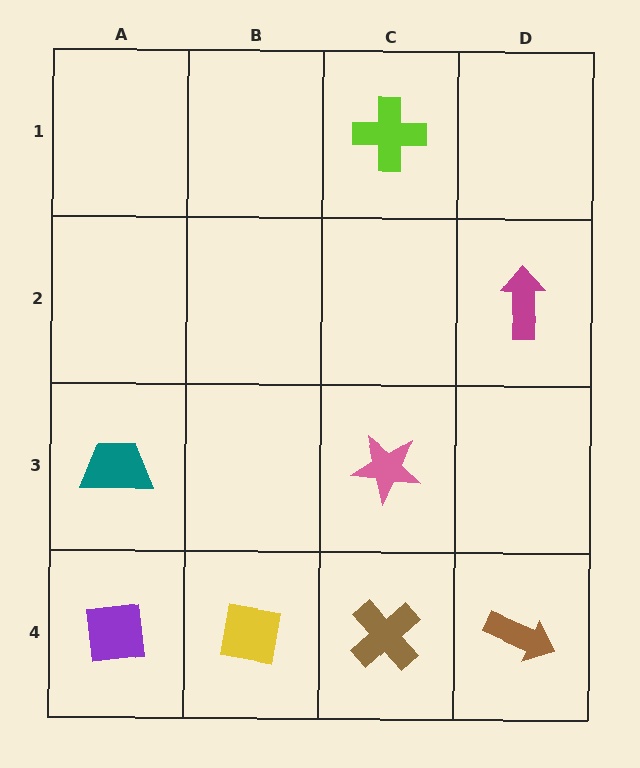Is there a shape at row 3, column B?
No, that cell is empty.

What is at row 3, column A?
A teal trapezoid.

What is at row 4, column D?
A brown arrow.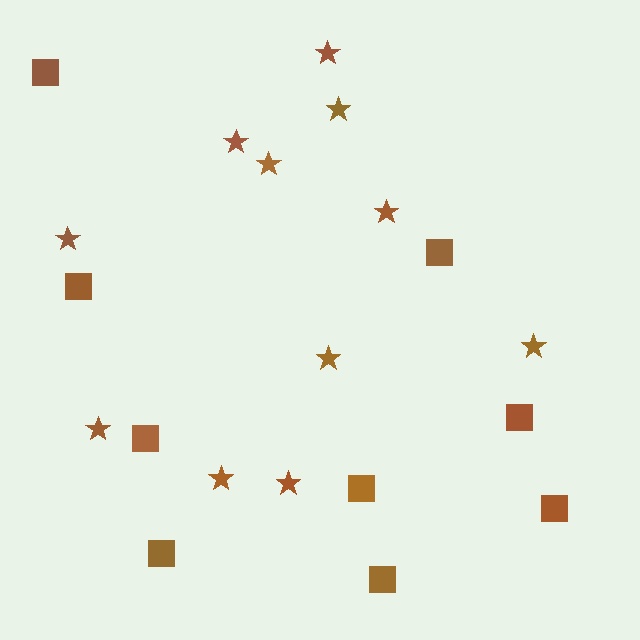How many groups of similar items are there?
There are 2 groups: one group of squares (9) and one group of stars (11).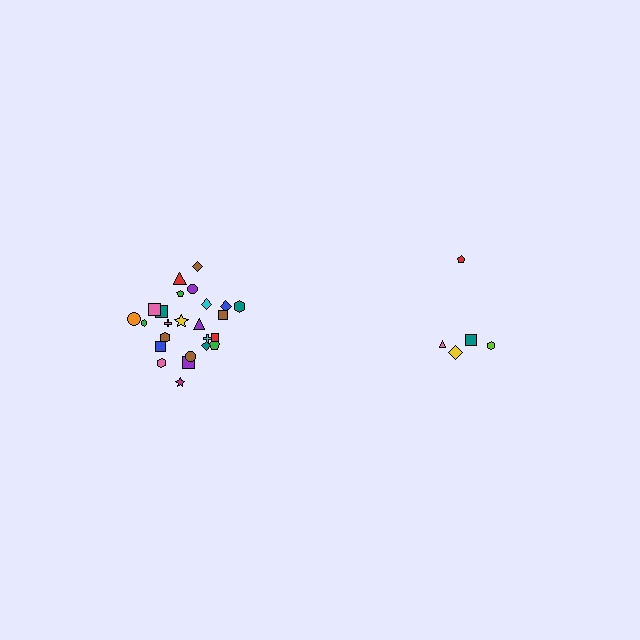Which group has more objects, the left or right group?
The left group.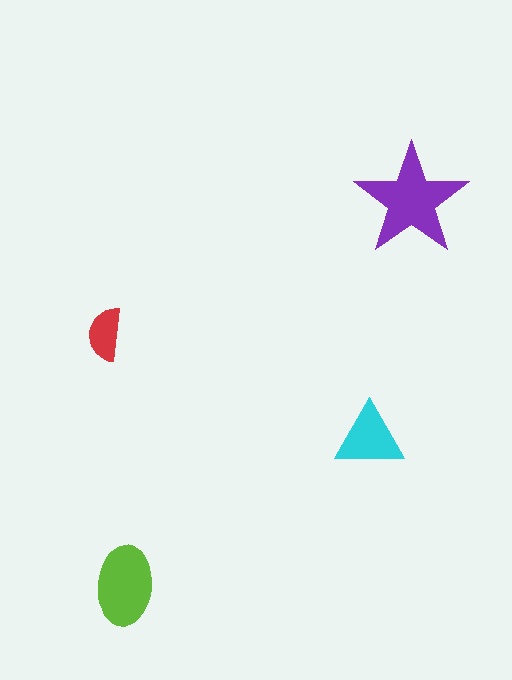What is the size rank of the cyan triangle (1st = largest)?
3rd.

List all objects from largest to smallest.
The purple star, the lime ellipse, the cyan triangle, the red semicircle.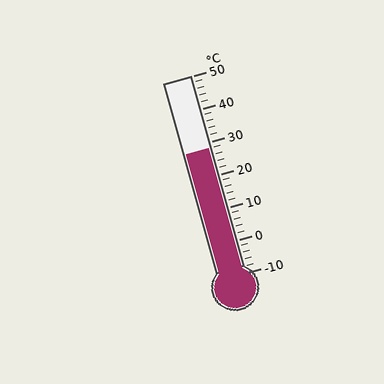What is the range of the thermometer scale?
The thermometer scale ranges from -10°C to 50°C.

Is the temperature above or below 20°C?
The temperature is above 20°C.